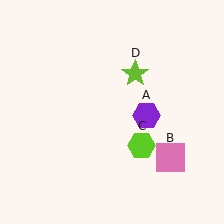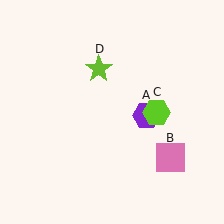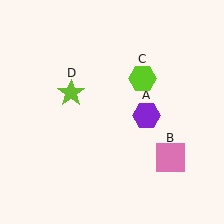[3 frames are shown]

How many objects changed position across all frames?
2 objects changed position: lime hexagon (object C), lime star (object D).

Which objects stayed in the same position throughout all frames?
Purple hexagon (object A) and pink square (object B) remained stationary.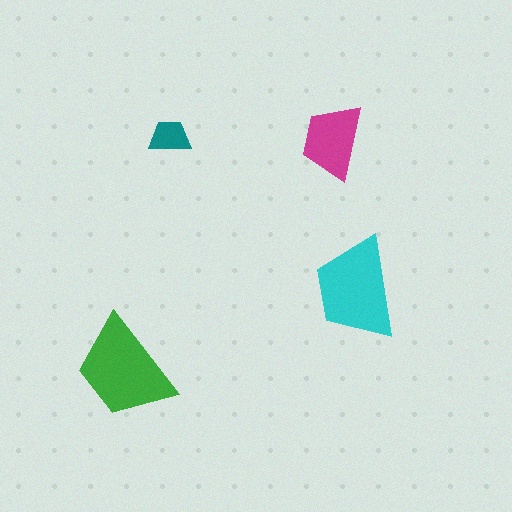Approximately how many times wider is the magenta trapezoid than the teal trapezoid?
About 2 times wider.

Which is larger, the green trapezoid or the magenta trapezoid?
The green one.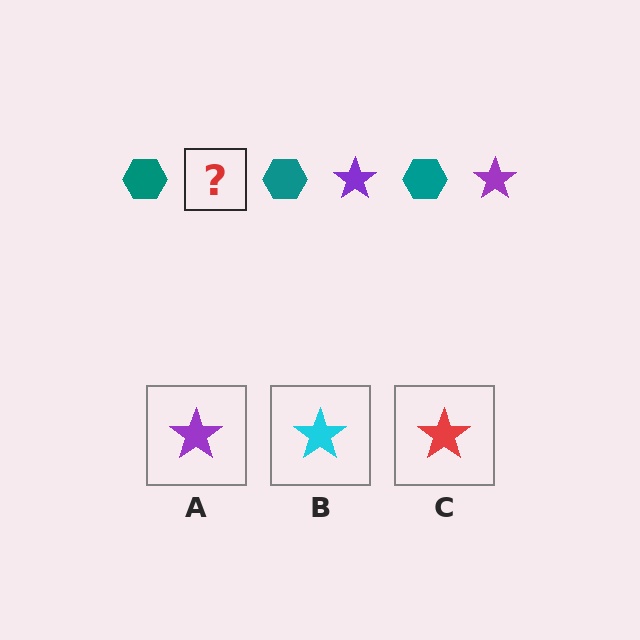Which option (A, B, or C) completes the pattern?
A.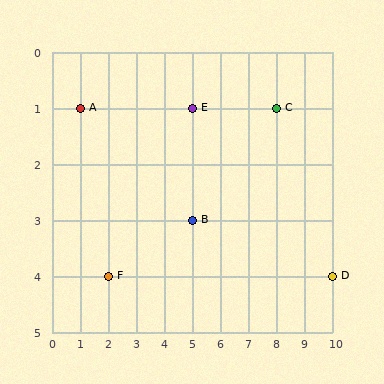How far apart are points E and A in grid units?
Points E and A are 4 columns apart.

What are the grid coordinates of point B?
Point B is at grid coordinates (5, 3).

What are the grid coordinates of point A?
Point A is at grid coordinates (1, 1).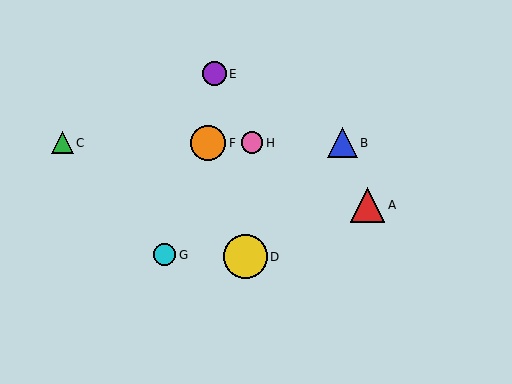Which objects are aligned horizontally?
Objects B, C, F, H are aligned horizontally.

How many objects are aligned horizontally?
4 objects (B, C, F, H) are aligned horizontally.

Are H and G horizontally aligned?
No, H is at y≈143 and G is at y≈255.